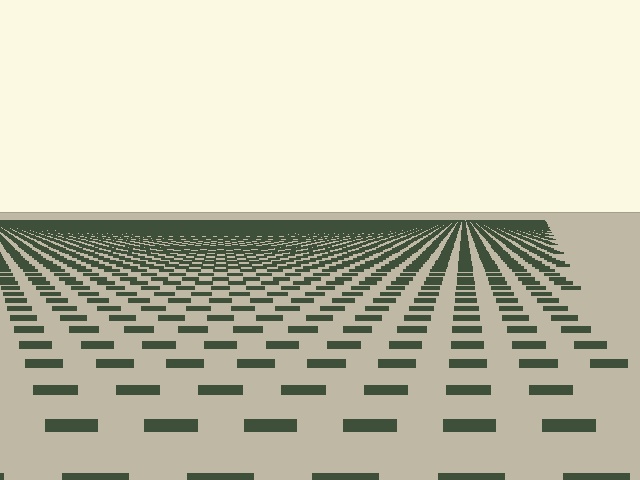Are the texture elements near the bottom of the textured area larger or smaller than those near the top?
Larger. Near the bottom, elements are closer to the viewer and appear at a bigger on-screen size.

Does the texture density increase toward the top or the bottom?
Density increases toward the top.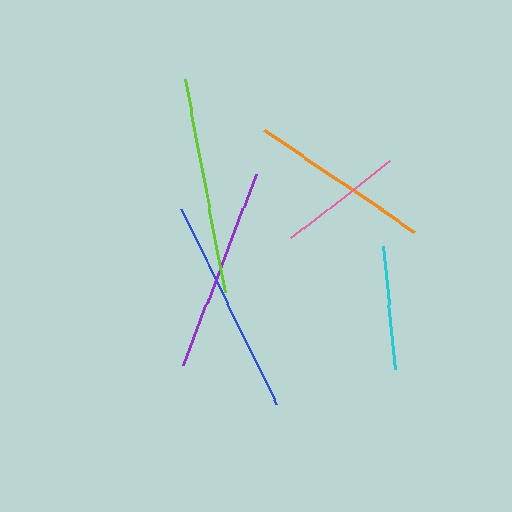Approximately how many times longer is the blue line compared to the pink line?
The blue line is approximately 1.7 times the length of the pink line.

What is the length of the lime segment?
The lime segment is approximately 216 pixels long.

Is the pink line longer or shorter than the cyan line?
The pink line is longer than the cyan line.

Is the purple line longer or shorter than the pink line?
The purple line is longer than the pink line.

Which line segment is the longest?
The blue line is the longest at approximately 216 pixels.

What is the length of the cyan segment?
The cyan segment is approximately 124 pixels long.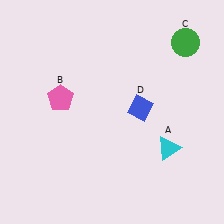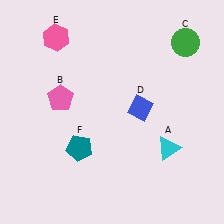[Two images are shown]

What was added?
A pink hexagon (E), a teal pentagon (F) were added in Image 2.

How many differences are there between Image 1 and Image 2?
There are 2 differences between the two images.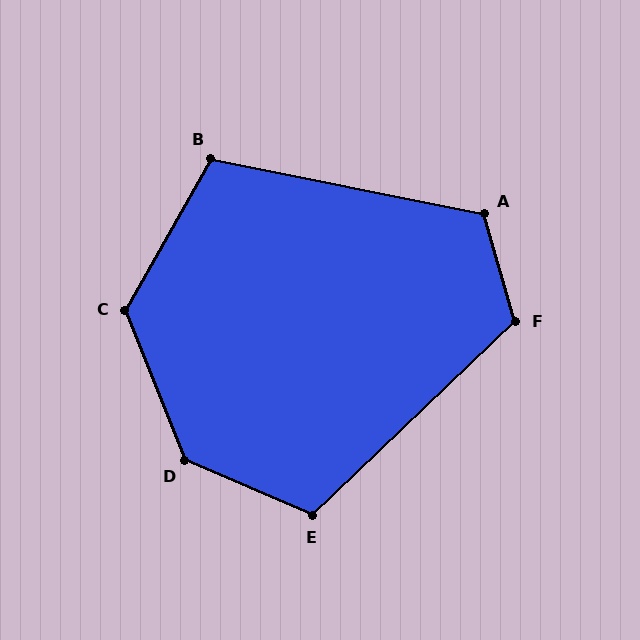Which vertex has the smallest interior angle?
B, at approximately 108 degrees.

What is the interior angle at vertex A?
Approximately 118 degrees (obtuse).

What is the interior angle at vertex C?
Approximately 129 degrees (obtuse).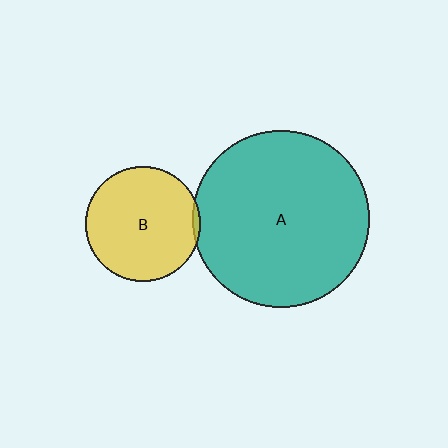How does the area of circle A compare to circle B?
Approximately 2.4 times.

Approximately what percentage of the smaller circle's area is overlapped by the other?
Approximately 5%.